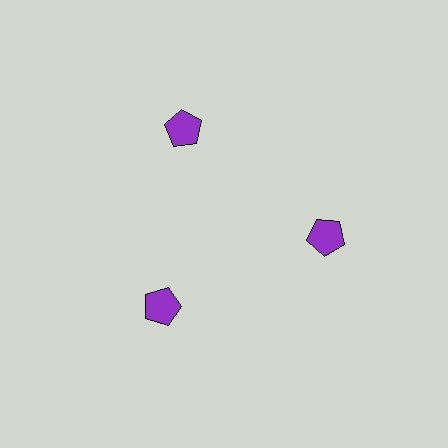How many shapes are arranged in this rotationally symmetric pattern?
There are 3 shapes, arranged in 3 groups of 1.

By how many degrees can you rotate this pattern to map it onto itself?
The pattern maps onto itself every 120 degrees of rotation.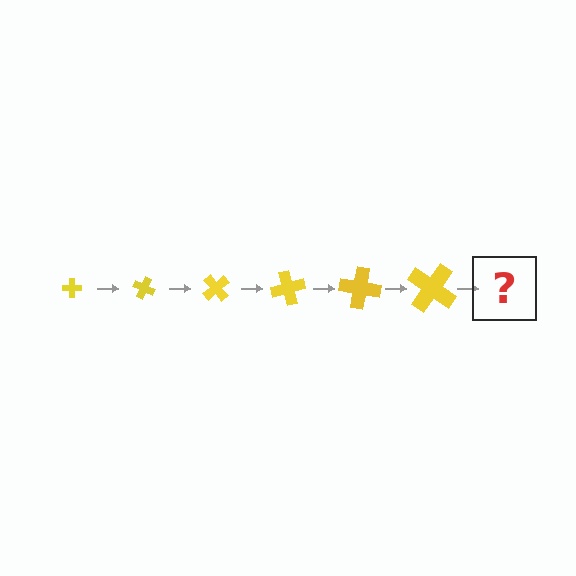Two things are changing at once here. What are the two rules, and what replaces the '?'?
The two rules are that the cross grows larger each step and it rotates 25 degrees each step. The '?' should be a cross, larger than the previous one and rotated 150 degrees from the start.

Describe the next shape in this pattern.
It should be a cross, larger than the previous one and rotated 150 degrees from the start.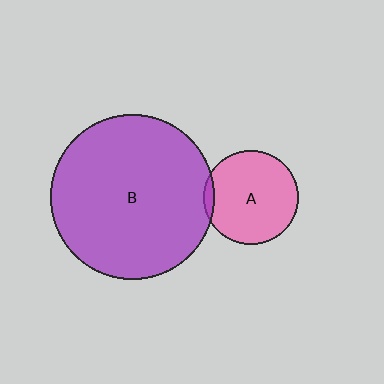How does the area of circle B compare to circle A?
Approximately 3.0 times.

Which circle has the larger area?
Circle B (purple).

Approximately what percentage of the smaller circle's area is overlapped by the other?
Approximately 5%.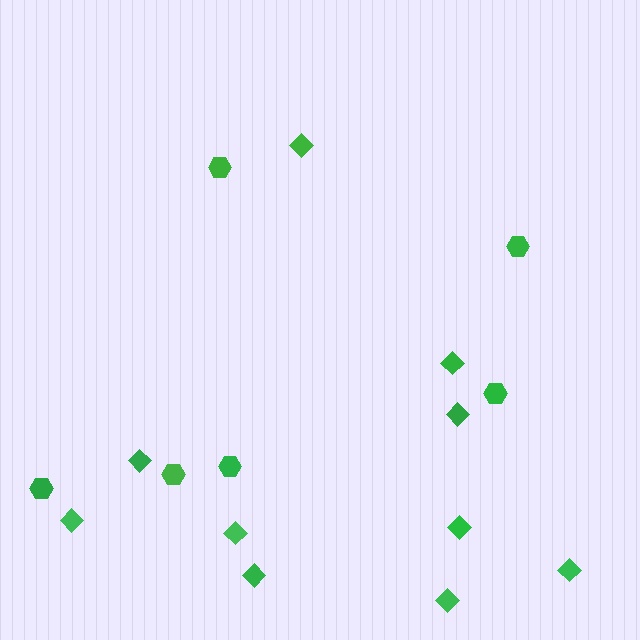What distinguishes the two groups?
There are 2 groups: one group of diamonds (10) and one group of hexagons (6).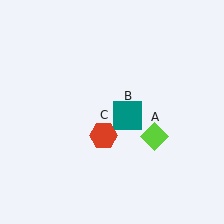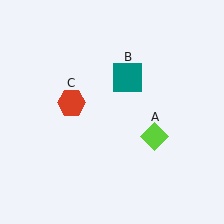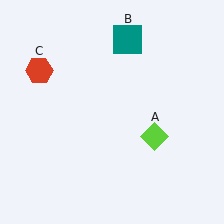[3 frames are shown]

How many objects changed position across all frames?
2 objects changed position: teal square (object B), red hexagon (object C).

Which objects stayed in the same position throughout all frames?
Lime diamond (object A) remained stationary.